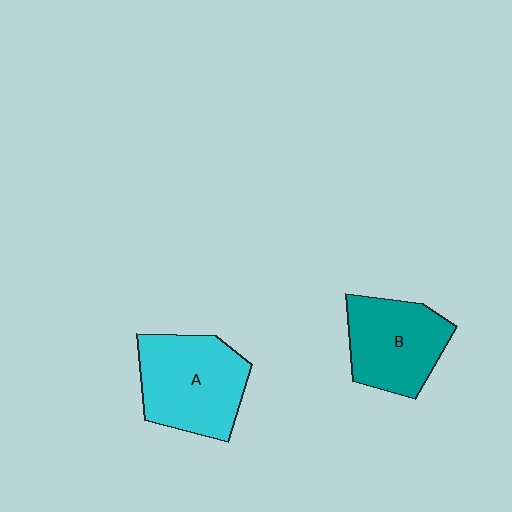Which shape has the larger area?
Shape A (cyan).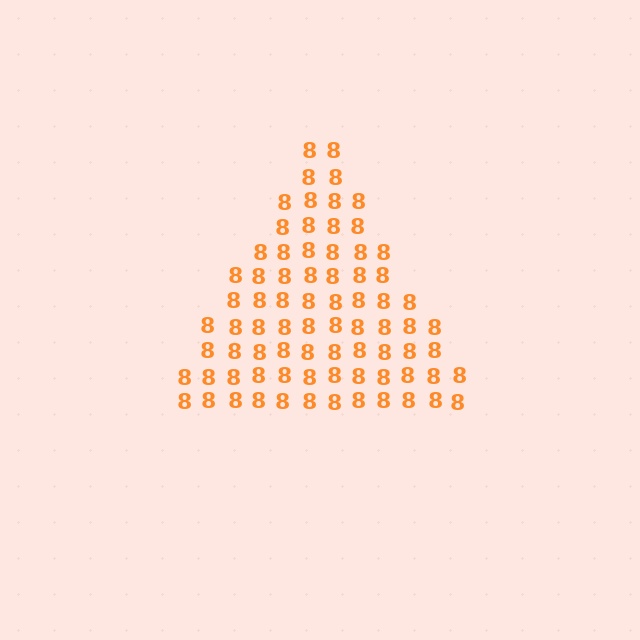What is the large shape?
The large shape is a triangle.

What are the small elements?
The small elements are digit 8's.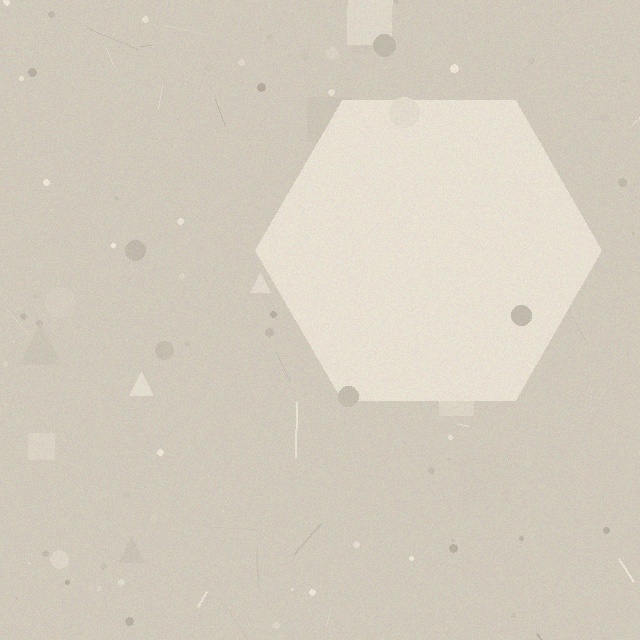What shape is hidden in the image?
A hexagon is hidden in the image.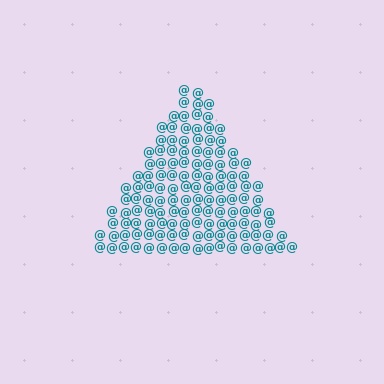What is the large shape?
The large shape is a triangle.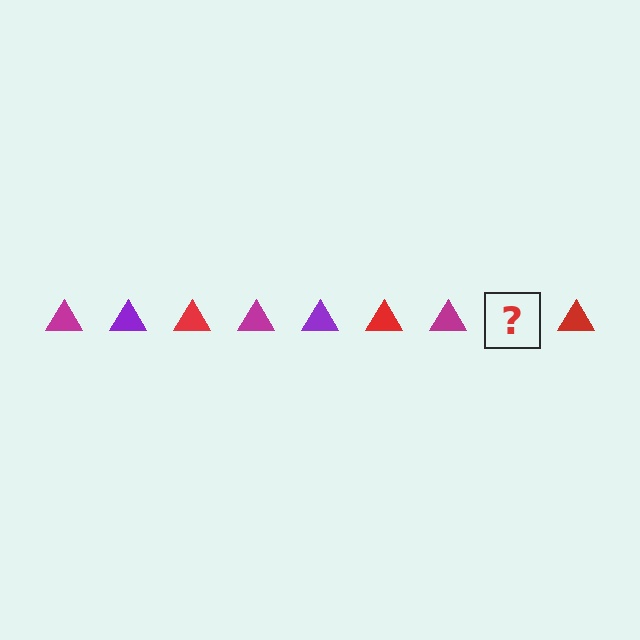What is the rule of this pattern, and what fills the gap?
The rule is that the pattern cycles through magenta, purple, red triangles. The gap should be filled with a purple triangle.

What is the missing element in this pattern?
The missing element is a purple triangle.